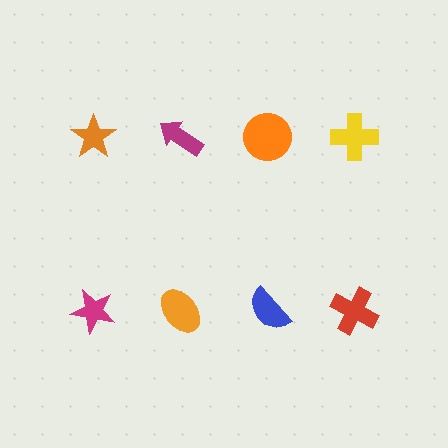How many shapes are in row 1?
4 shapes.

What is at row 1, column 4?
A yellow cross.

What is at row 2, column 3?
A blue semicircle.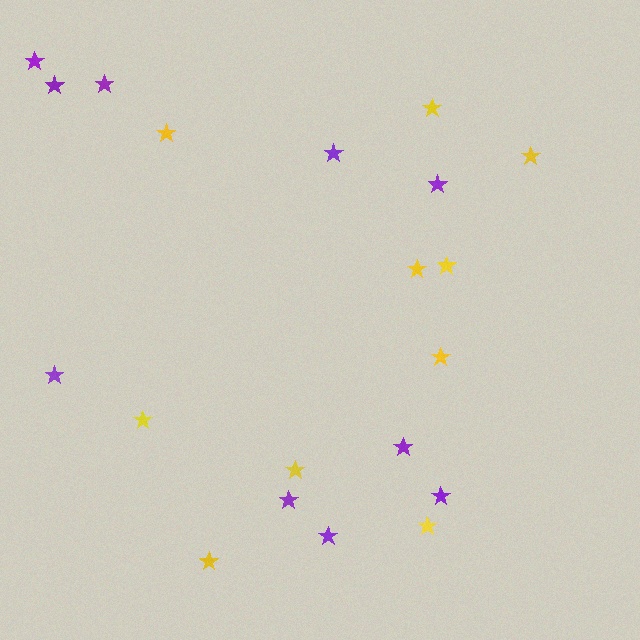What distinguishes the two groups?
There are 2 groups: one group of purple stars (10) and one group of yellow stars (10).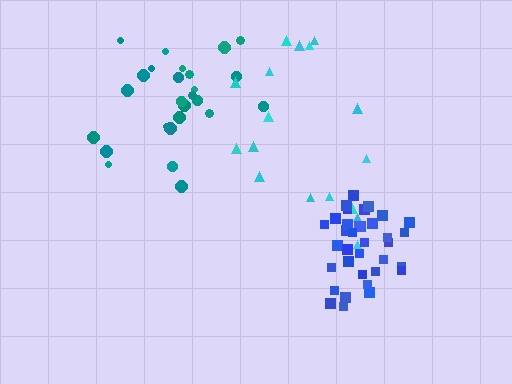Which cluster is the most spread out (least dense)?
Cyan.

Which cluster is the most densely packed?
Blue.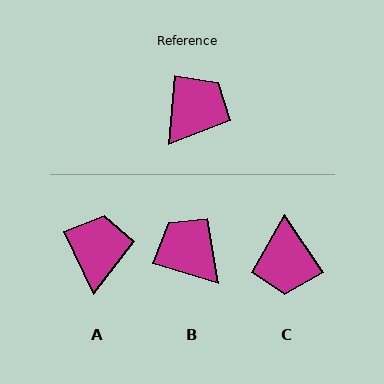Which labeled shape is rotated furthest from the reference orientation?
C, about 141 degrees away.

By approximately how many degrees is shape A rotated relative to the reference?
Approximately 31 degrees counter-clockwise.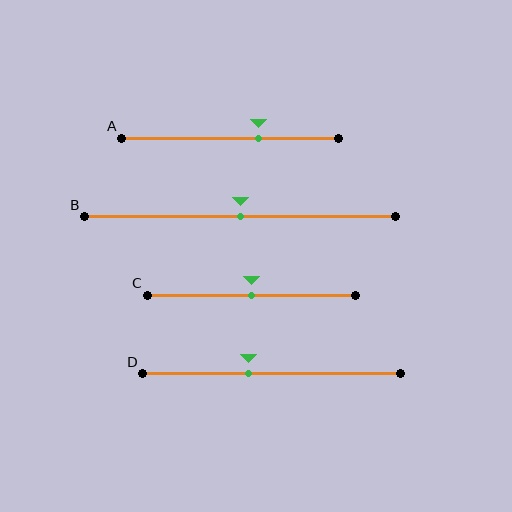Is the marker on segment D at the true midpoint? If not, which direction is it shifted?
No, the marker on segment D is shifted to the left by about 9% of the segment length.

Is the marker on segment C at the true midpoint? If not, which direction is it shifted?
Yes, the marker on segment C is at the true midpoint.